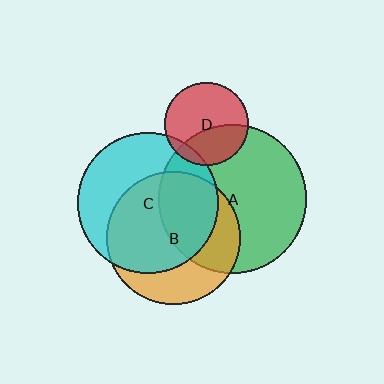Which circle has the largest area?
Circle A (green).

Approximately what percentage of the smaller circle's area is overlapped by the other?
Approximately 35%.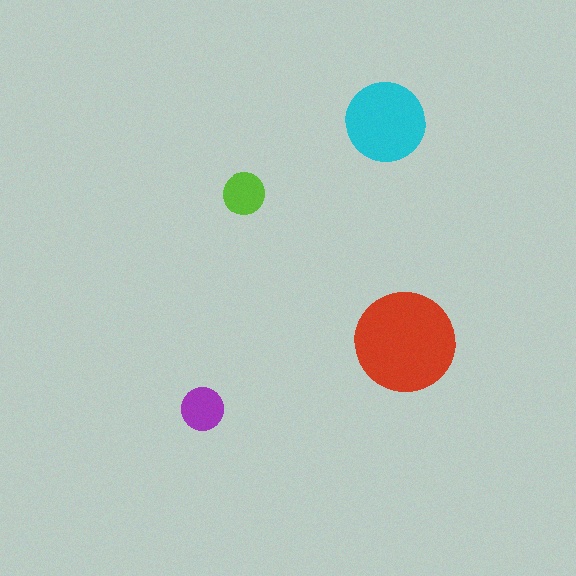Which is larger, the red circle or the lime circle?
The red one.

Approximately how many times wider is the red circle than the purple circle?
About 2.5 times wider.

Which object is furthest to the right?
The red circle is rightmost.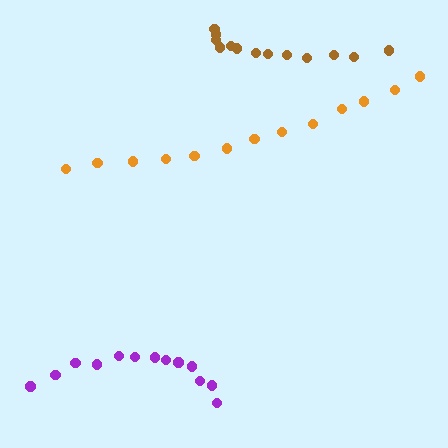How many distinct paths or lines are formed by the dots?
There are 3 distinct paths.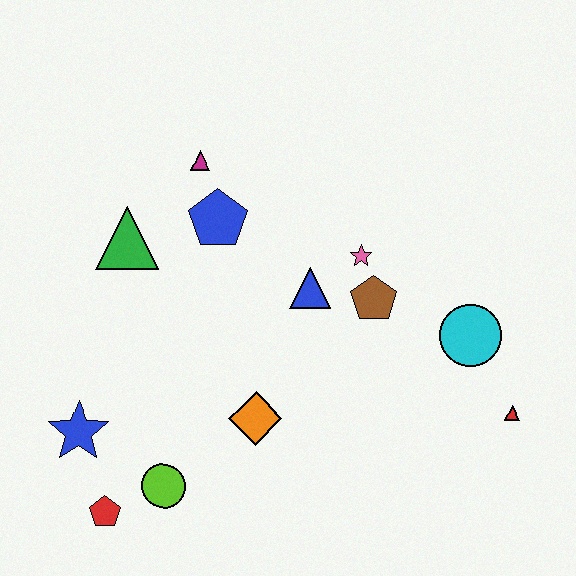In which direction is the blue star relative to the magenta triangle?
The blue star is below the magenta triangle.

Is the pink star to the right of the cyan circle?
No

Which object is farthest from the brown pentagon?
The red pentagon is farthest from the brown pentagon.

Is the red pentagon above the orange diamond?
No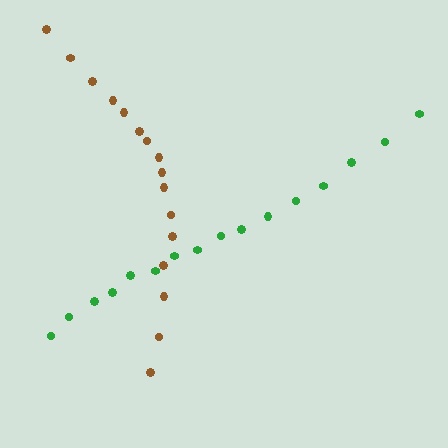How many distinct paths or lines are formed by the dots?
There are 2 distinct paths.